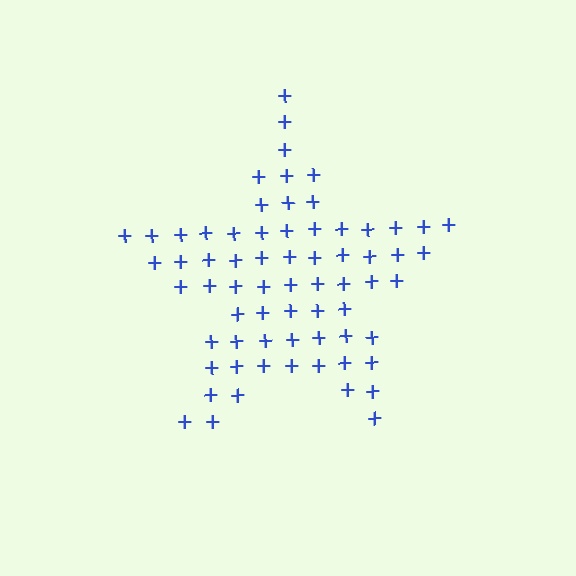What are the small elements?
The small elements are plus signs.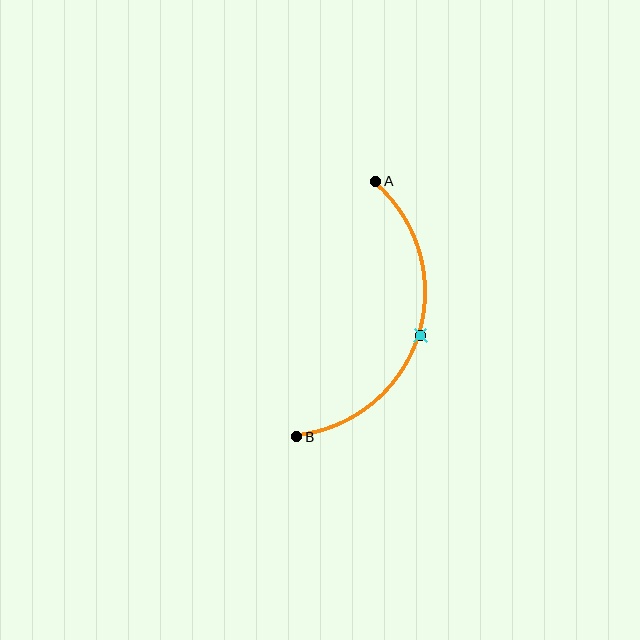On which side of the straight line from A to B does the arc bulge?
The arc bulges to the right of the straight line connecting A and B.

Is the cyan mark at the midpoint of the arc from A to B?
Yes. The cyan mark lies on the arc at equal arc-length from both A and B — it is the arc midpoint.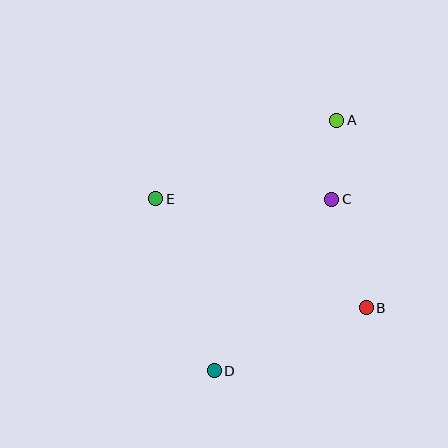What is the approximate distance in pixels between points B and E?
The distance between B and E is approximately 237 pixels.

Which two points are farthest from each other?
Points A and D are farthest from each other.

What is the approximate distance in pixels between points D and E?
The distance between D and E is approximately 182 pixels.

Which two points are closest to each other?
Points A and C are closest to each other.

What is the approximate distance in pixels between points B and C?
The distance between B and C is approximately 114 pixels.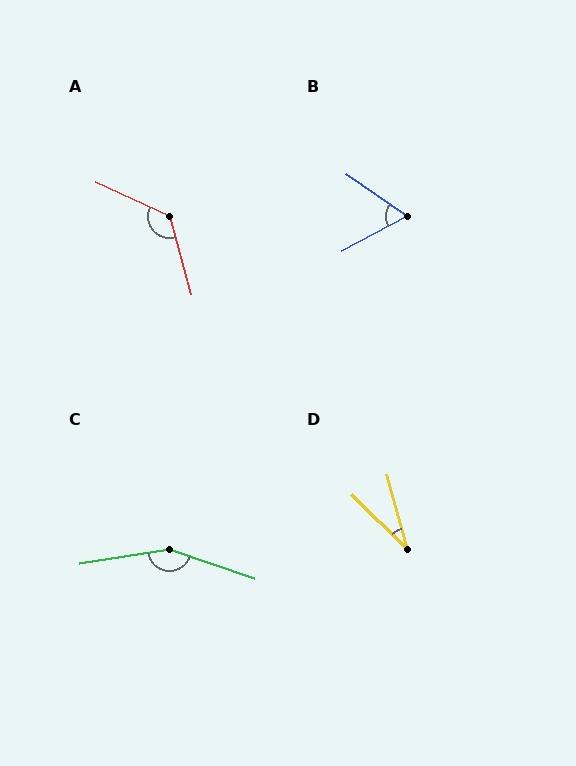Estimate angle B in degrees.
Approximately 63 degrees.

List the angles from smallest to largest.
D (30°), B (63°), A (130°), C (152°).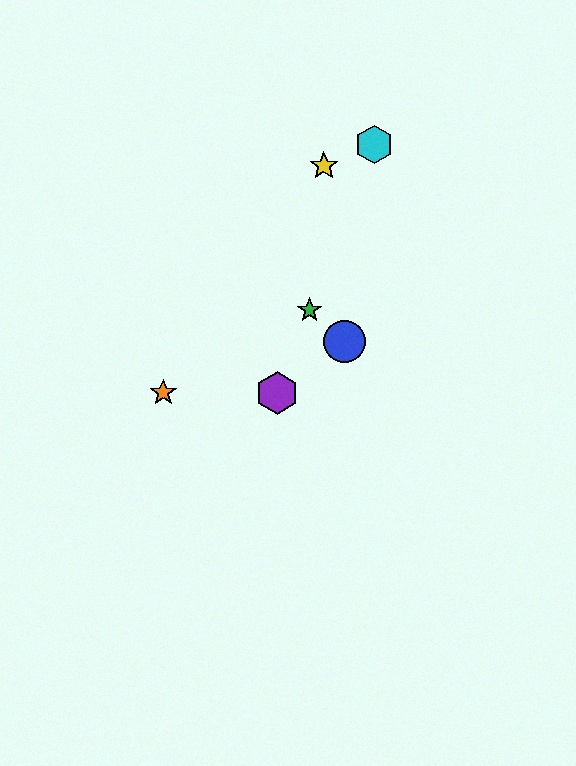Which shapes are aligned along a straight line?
The red hexagon, the green star, the purple hexagon, the cyan hexagon are aligned along a straight line.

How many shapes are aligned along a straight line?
4 shapes (the red hexagon, the green star, the purple hexagon, the cyan hexagon) are aligned along a straight line.